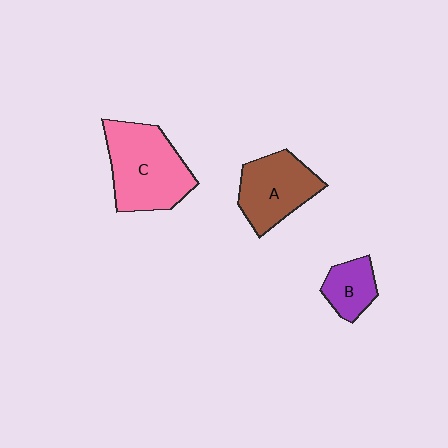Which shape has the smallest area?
Shape B (purple).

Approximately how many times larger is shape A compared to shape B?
Approximately 1.8 times.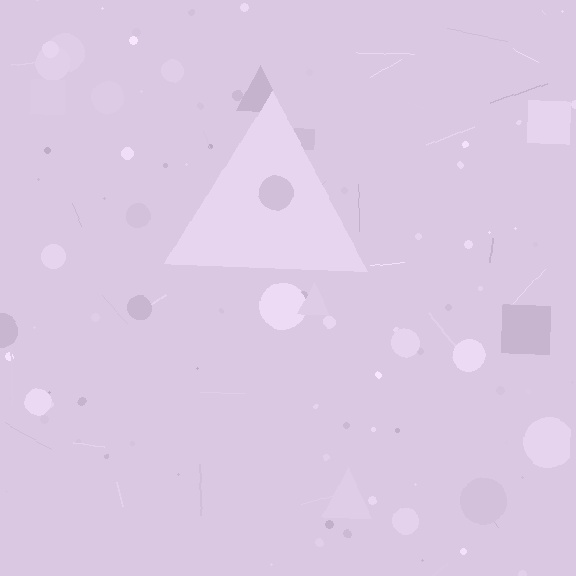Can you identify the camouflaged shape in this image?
The camouflaged shape is a triangle.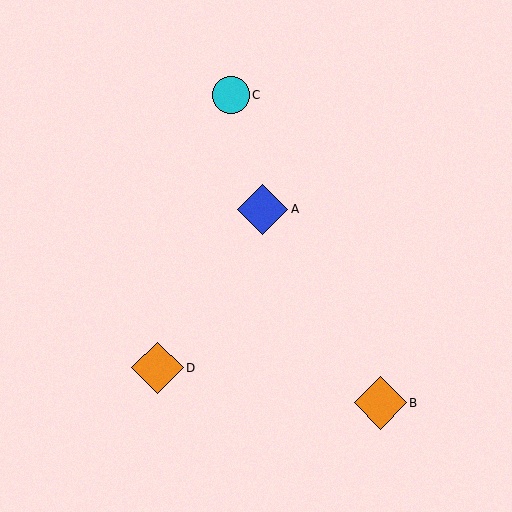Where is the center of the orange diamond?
The center of the orange diamond is at (380, 403).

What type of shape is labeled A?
Shape A is a blue diamond.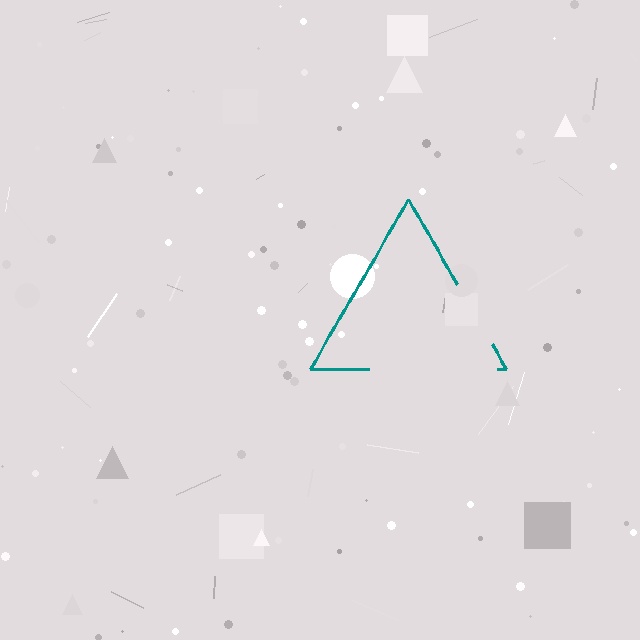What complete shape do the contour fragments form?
The contour fragments form a triangle.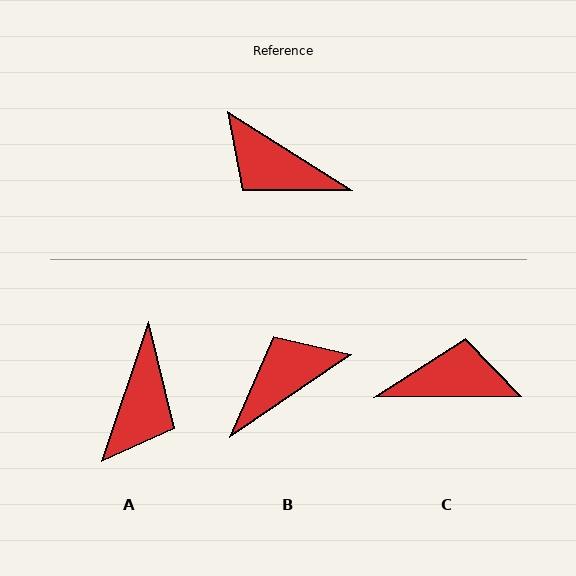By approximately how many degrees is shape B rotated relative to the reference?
Approximately 113 degrees clockwise.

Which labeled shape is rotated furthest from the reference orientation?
C, about 147 degrees away.